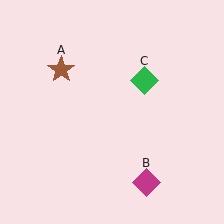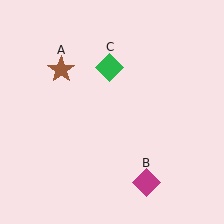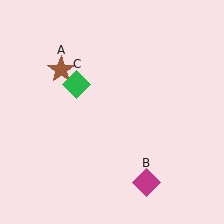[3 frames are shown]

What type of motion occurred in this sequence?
The green diamond (object C) rotated counterclockwise around the center of the scene.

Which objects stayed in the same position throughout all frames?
Brown star (object A) and magenta diamond (object B) remained stationary.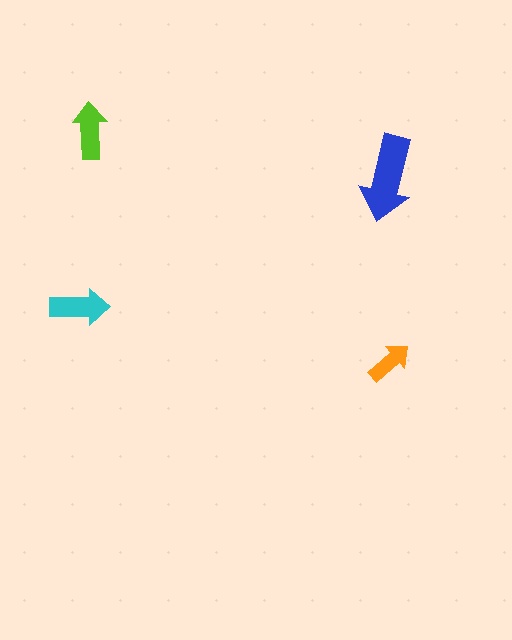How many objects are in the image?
There are 4 objects in the image.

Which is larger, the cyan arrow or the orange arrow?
The cyan one.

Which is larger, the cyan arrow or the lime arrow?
The cyan one.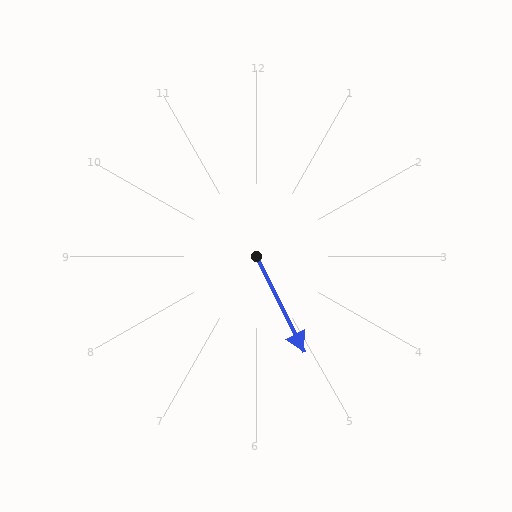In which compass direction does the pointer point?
Southeast.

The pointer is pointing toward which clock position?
Roughly 5 o'clock.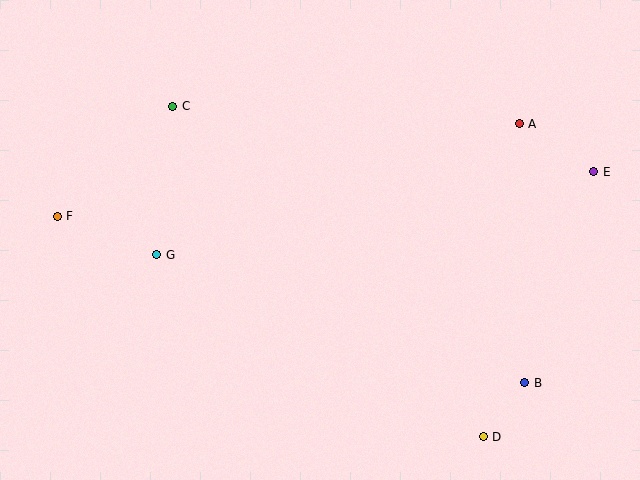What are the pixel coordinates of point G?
Point G is at (157, 255).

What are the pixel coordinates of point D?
Point D is at (483, 437).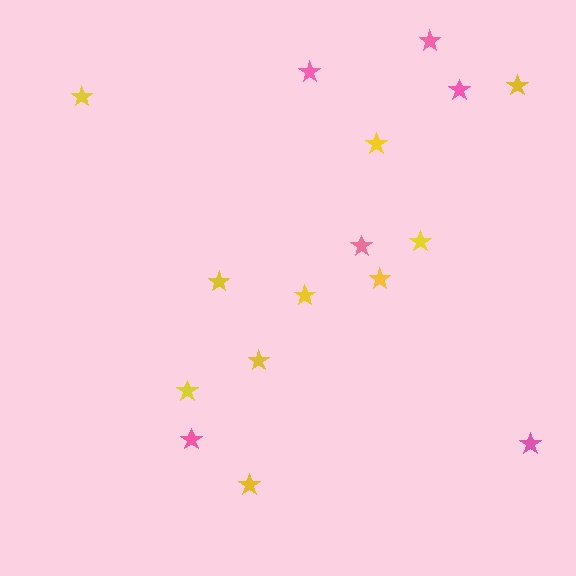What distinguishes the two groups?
There are 2 groups: one group of yellow stars (10) and one group of pink stars (6).